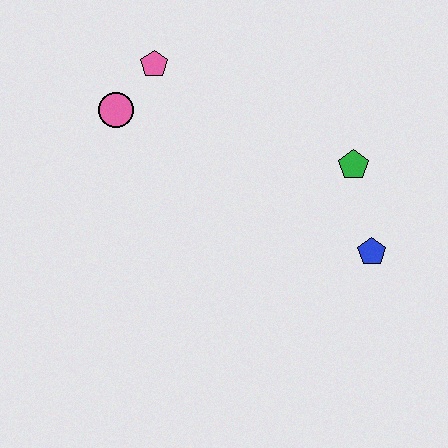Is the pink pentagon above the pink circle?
Yes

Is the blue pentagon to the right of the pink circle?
Yes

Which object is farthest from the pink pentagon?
The blue pentagon is farthest from the pink pentagon.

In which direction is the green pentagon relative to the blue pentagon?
The green pentagon is above the blue pentagon.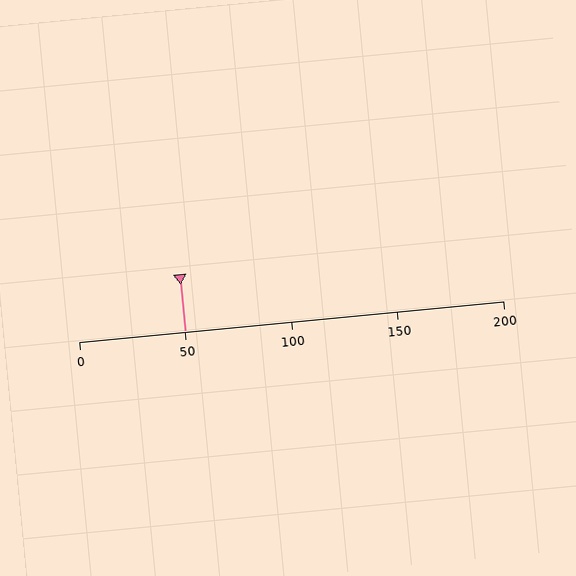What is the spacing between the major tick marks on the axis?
The major ticks are spaced 50 apart.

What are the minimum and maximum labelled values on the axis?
The axis runs from 0 to 200.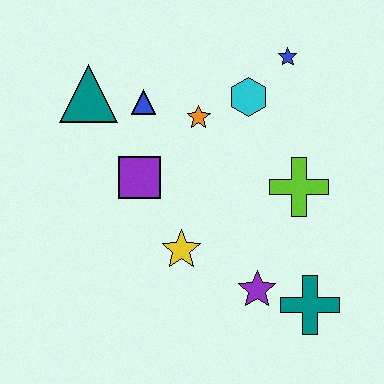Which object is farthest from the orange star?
The teal cross is farthest from the orange star.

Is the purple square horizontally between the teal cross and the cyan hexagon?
No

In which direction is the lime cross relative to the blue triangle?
The lime cross is to the right of the blue triangle.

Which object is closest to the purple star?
The teal cross is closest to the purple star.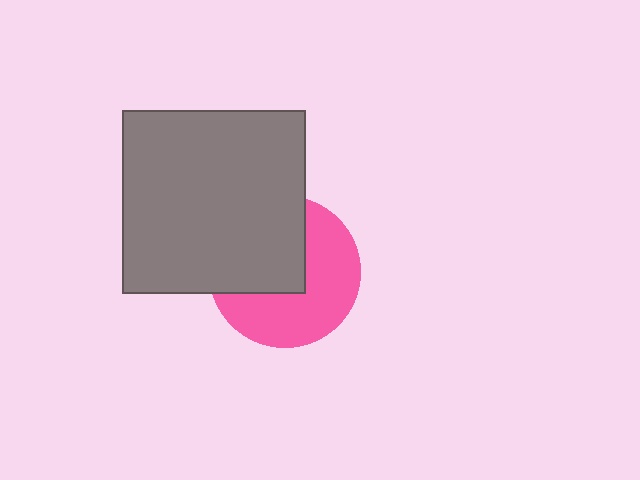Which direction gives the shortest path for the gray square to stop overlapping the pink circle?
Moving toward the upper-left gives the shortest separation.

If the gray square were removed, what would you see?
You would see the complete pink circle.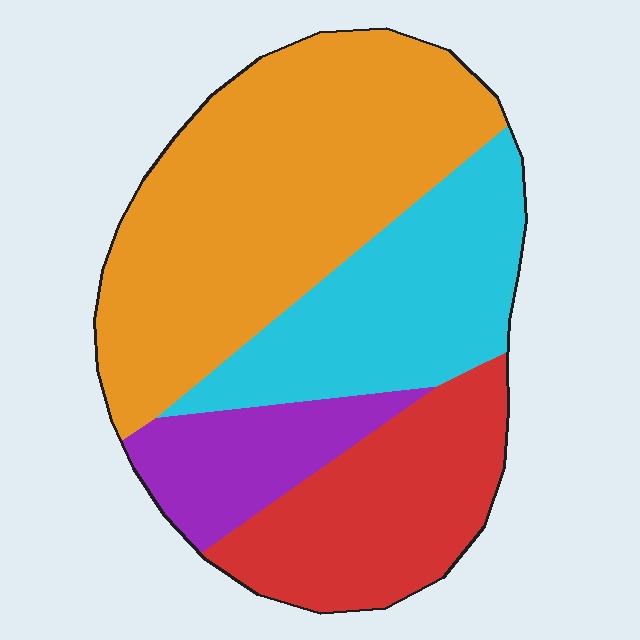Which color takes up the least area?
Purple, at roughly 10%.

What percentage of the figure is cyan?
Cyan covers about 25% of the figure.